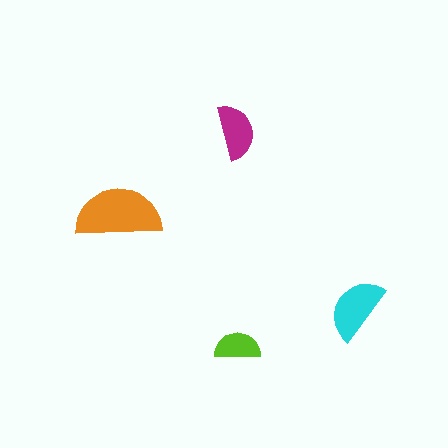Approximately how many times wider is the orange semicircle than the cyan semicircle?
About 1.5 times wider.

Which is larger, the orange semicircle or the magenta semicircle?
The orange one.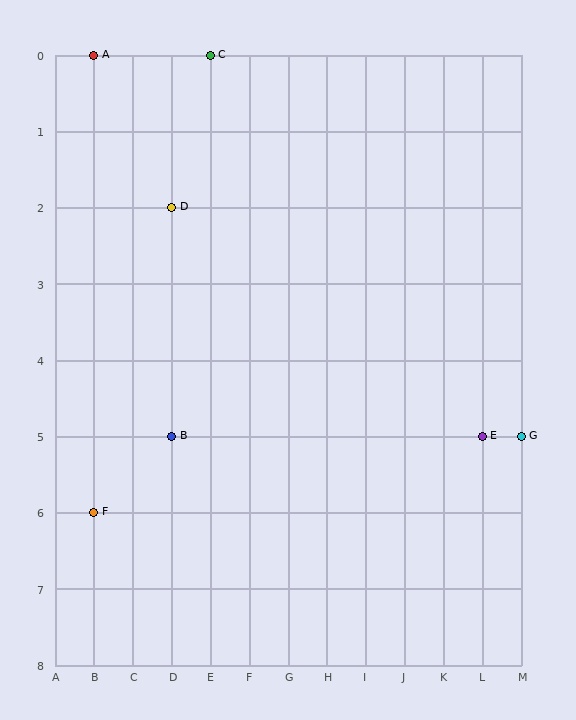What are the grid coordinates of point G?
Point G is at grid coordinates (M, 5).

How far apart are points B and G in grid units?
Points B and G are 9 columns apart.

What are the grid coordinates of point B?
Point B is at grid coordinates (D, 5).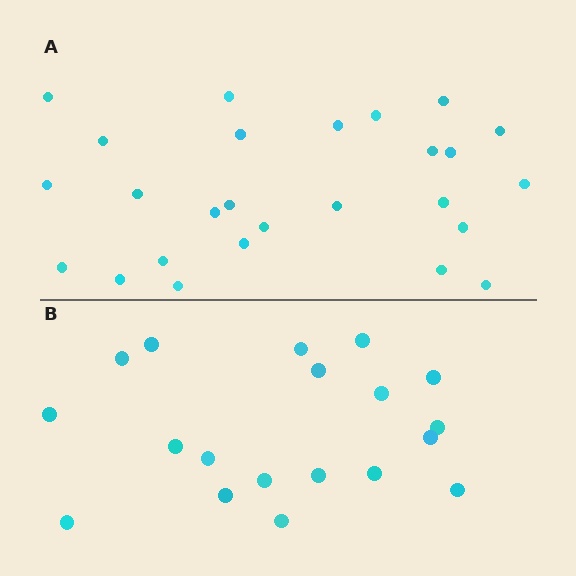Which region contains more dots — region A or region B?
Region A (the top region) has more dots.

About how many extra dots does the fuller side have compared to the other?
Region A has roughly 8 or so more dots than region B.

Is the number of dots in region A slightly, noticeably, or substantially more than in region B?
Region A has noticeably more, but not dramatically so. The ratio is roughly 1.4 to 1.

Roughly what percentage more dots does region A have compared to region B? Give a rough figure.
About 35% more.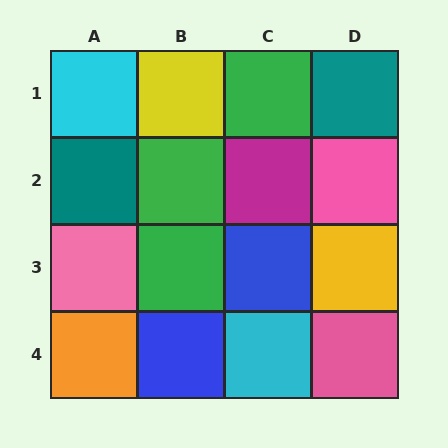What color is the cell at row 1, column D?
Teal.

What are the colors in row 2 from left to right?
Teal, green, magenta, pink.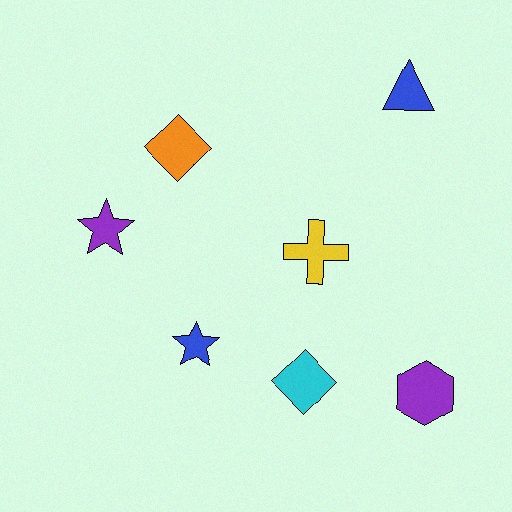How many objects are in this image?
There are 7 objects.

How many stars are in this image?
There are 2 stars.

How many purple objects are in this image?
There are 2 purple objects.